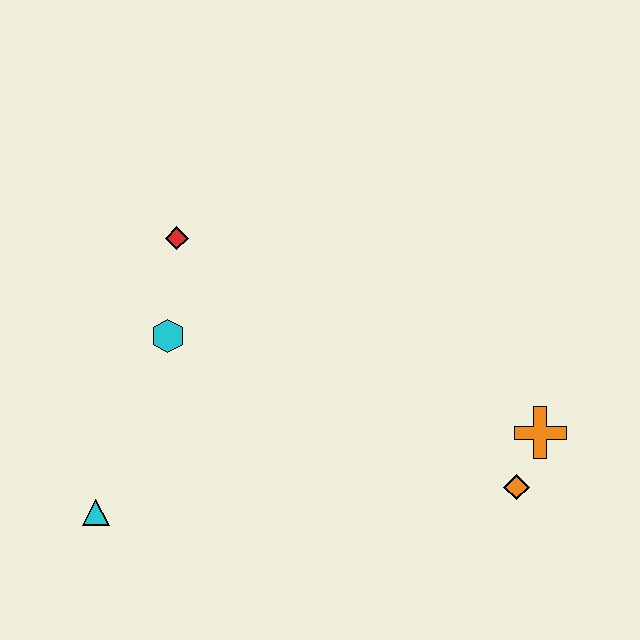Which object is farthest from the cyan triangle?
The orange cross is farthest from the cyan triangle.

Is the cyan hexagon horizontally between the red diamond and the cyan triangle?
Yes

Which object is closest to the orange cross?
The orange diamond is closest to the orange cross.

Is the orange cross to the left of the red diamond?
No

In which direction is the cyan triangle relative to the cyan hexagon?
The cyan triangle is below the cyan hexagon.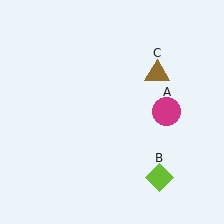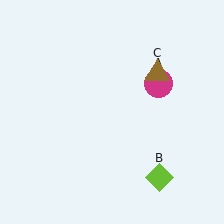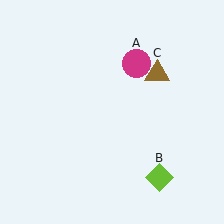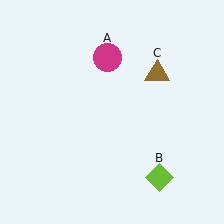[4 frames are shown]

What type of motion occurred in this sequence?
The magenta circle (object A) rotated counterclockwise around the center of the scene.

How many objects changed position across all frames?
1 object changed position: magenta circle (object A).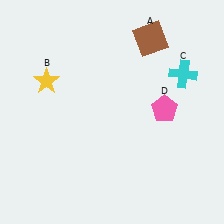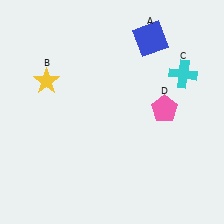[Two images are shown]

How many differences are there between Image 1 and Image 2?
There is 1 difference between the two images.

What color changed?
The square (A) changed from brown in Image 1 to blue in Image 2.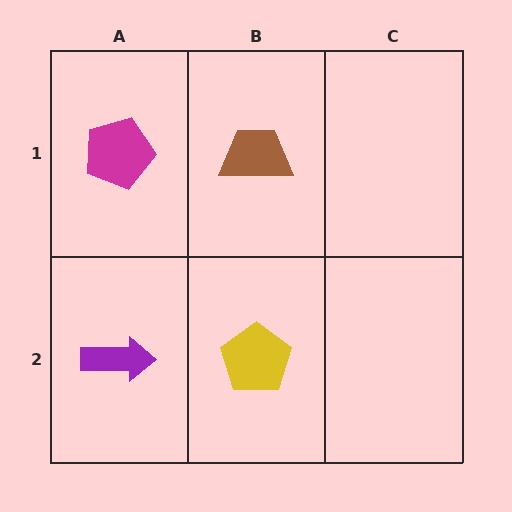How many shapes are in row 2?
2 shapes.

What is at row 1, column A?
A magenta pentagon.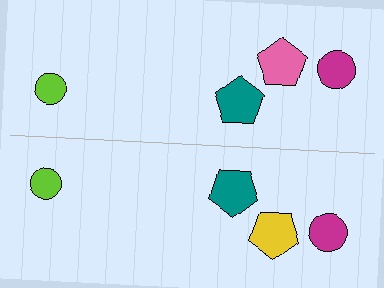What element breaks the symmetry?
The yellow pentagon on the bottom side breaks the symmetry — its mirror counterpart is pink.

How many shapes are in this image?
There are 8 shapes in this image.